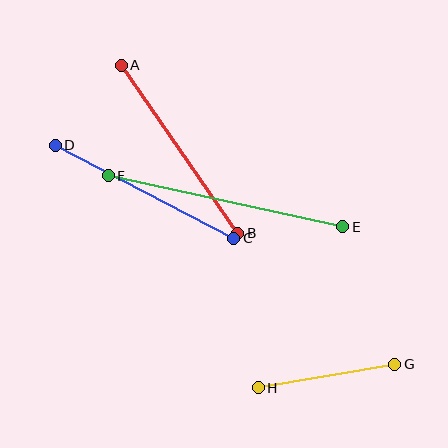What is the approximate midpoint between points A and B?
The midpoint is at approximately (180, 149) pixels.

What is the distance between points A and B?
The distance is approximately 205 pixels.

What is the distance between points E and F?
The distance is approximately 240 pixels.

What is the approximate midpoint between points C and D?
The midpoint is at approximately (144, 192) pixels.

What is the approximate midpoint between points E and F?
The midpoint is at approximately (226, 201) pixels.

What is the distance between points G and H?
The distance is approximately 138 pixels.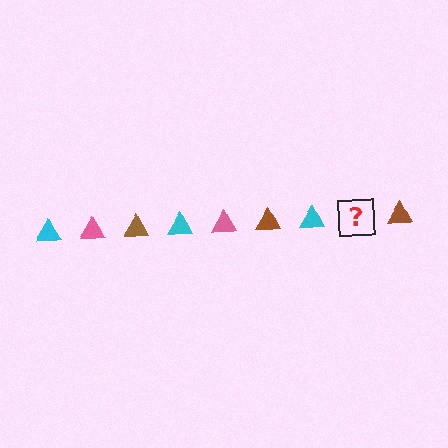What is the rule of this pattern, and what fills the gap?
The rule is that the pattern cycles through cyan, pink, brown triangles. The gap should be filled with a pink triangle.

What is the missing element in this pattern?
The missing element is a pink triangle.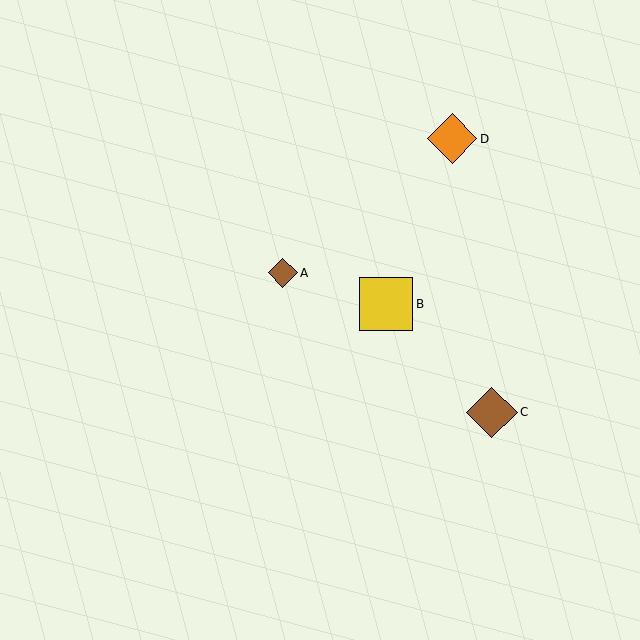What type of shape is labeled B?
Shape B is a yellow square.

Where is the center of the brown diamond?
The center of the brown diamond is at (283, 273).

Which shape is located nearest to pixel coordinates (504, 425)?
The brown diamond (labeled C) at (492, 412) is nearest to that location.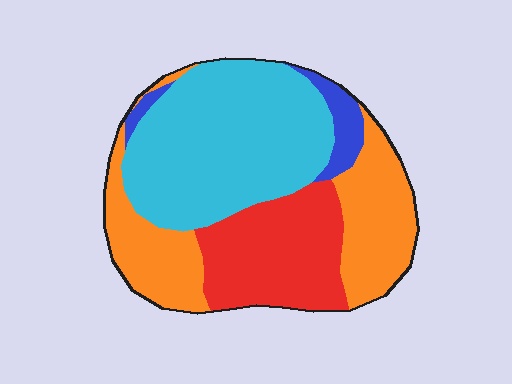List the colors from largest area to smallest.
From largest to smallest: cyan, orange, red, blue.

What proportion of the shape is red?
Red covers roughly 25% of the shape.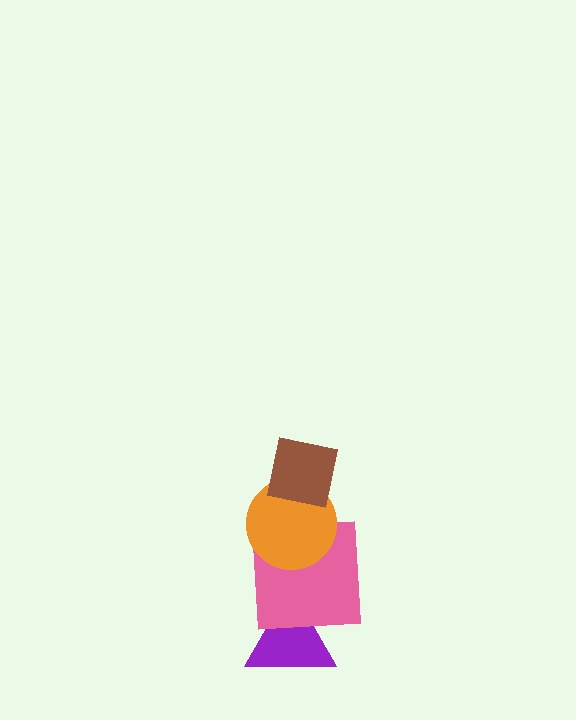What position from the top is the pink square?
The pink square is 3rd from the top.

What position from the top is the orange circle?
The orange circle is 2nd from the top.